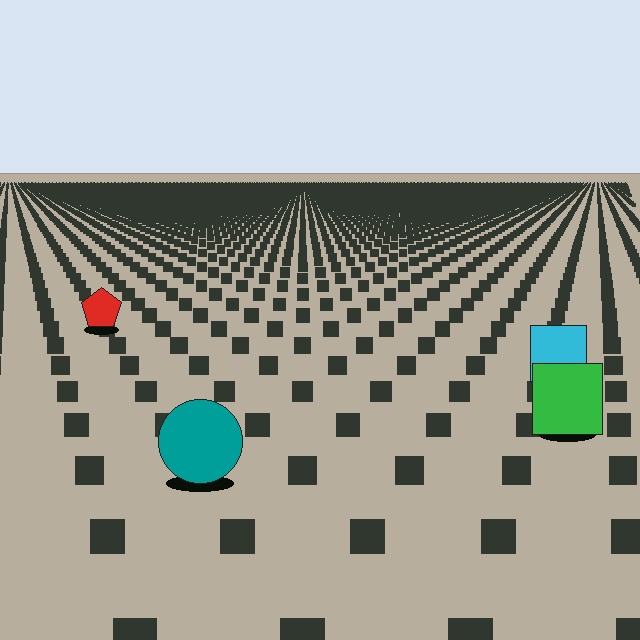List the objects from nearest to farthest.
From nearest to farthest: the teal circle, the green square, the cyan square, the red pentagon.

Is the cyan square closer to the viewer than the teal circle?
No. The teal circle is closer — you can tell from the texture gradient: the ground texture is coarser near it.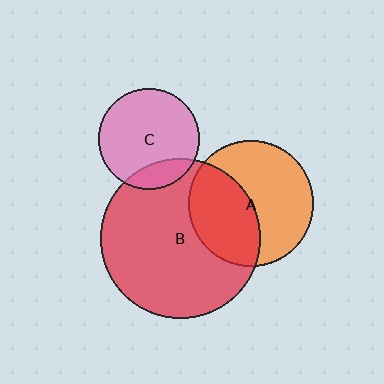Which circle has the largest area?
Circle B (red).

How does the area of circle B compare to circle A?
Approximately 1.6 times.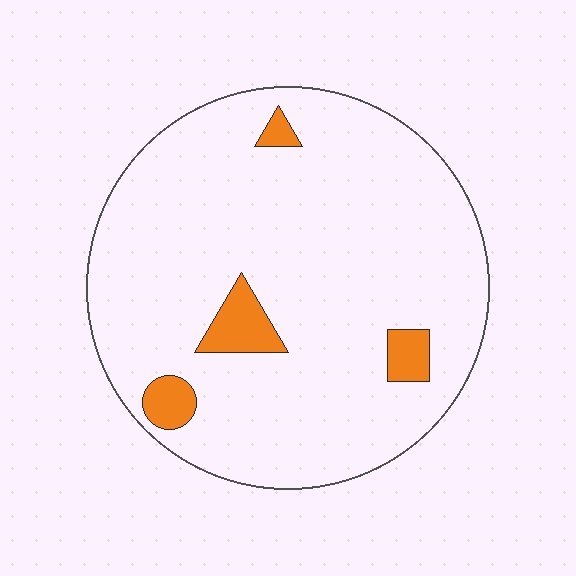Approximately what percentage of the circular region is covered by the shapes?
Approximately 5%.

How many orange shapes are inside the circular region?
4.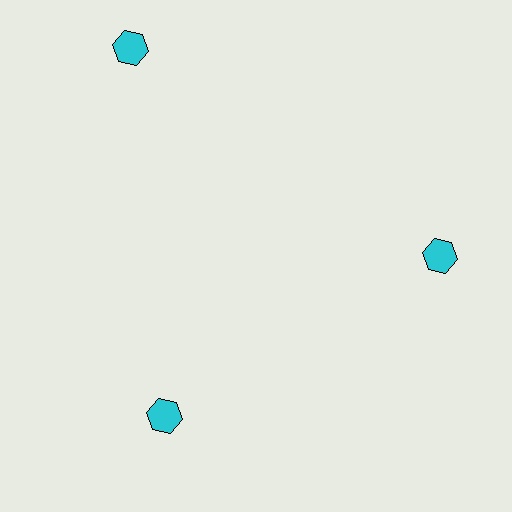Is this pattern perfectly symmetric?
No. The 3 cyan hexagons are arranged in a ring, but one element near the 11 o'clock position is pushed outward from the center, breaking the 3-fold rotational symmetry.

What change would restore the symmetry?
The symmetry would be restored by moving it inward, back onto the ring so that all 3 hexagons sit at equal angles and equal distance from the center.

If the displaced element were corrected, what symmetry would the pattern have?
It would have 3-fold rotational symmetry — the pattern would map onto itself every 120 degrees.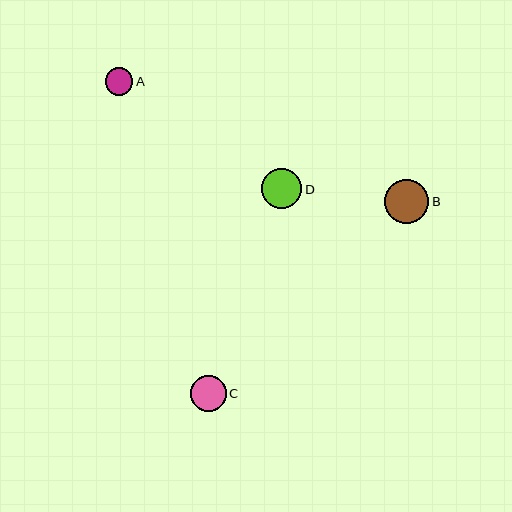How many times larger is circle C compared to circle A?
Circle C is approximately 1.3 times the size of circle A.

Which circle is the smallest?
Circle A is the smallest with a size of approximately 27 pixels.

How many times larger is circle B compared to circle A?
Circle B is approximately 1.6 times the size of circle A.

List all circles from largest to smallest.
From largest to smallest: B, D, C, A.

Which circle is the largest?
Circle B is the largest with a size of approximately 44 pixels.